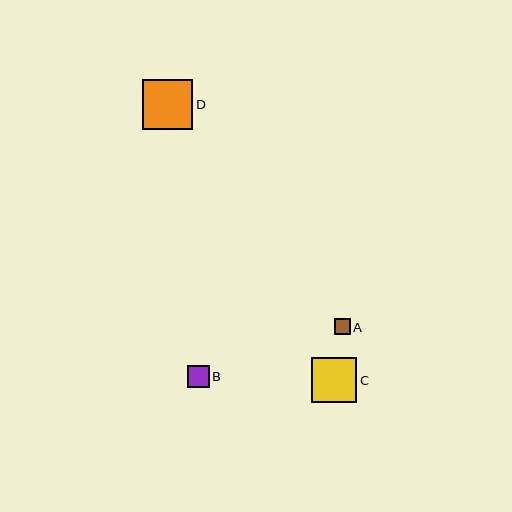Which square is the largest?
Square D is the largest with a size of approximately 50 pixels.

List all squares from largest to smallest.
From largest to smallest: D, C, B, A.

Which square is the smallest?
Square A is the smallest with a size of approximately 16 pixels.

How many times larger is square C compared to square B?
Square C is approximately 2.1 times the size of square B.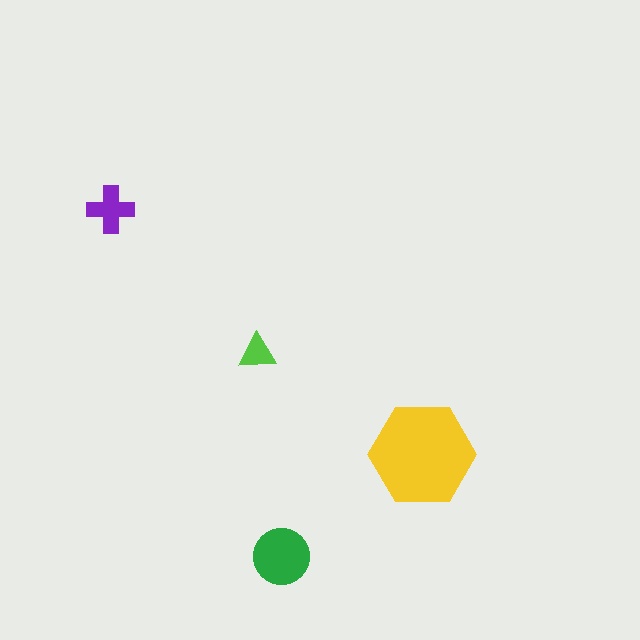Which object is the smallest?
The lime triangle.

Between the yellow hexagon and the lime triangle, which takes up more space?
The yellow hexagon.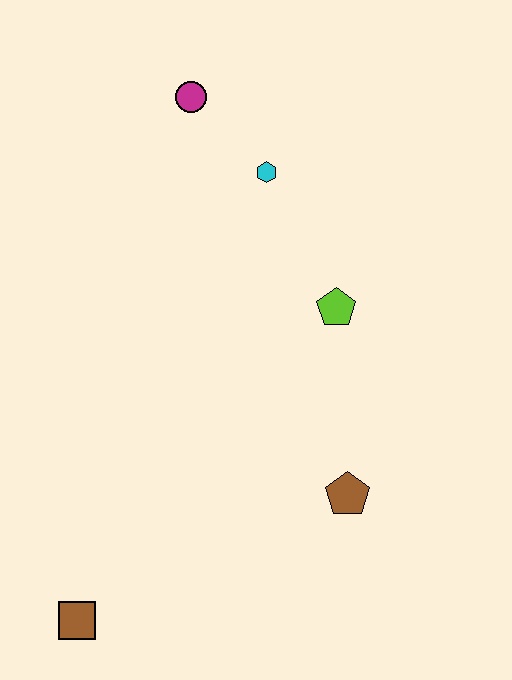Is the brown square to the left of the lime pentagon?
Yes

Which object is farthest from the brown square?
The magenta circle is farthest from the brown square.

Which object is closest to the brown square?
The brown pentagon is closest to the brown square.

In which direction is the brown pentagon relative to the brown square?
The brown pentagon is to the right of the brown square.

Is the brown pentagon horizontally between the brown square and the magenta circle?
No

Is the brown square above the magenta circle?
No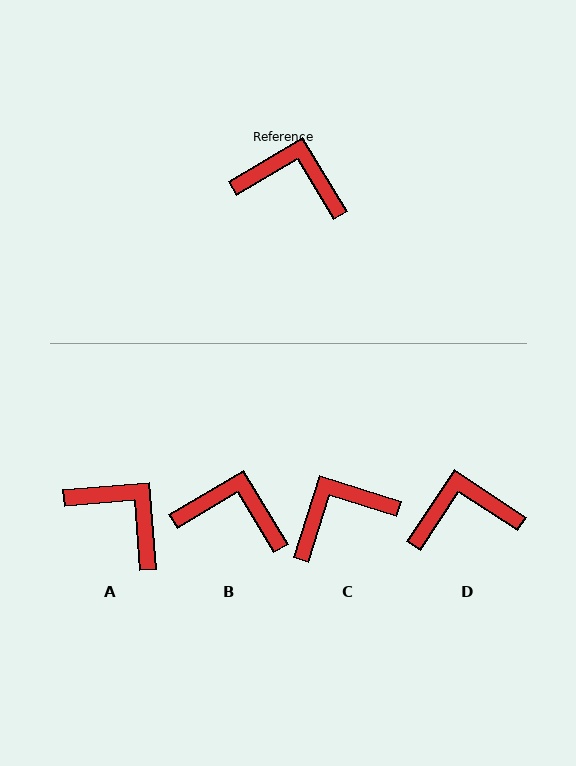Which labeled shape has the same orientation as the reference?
B.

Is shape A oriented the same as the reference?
No, it is off by about 26 degrees.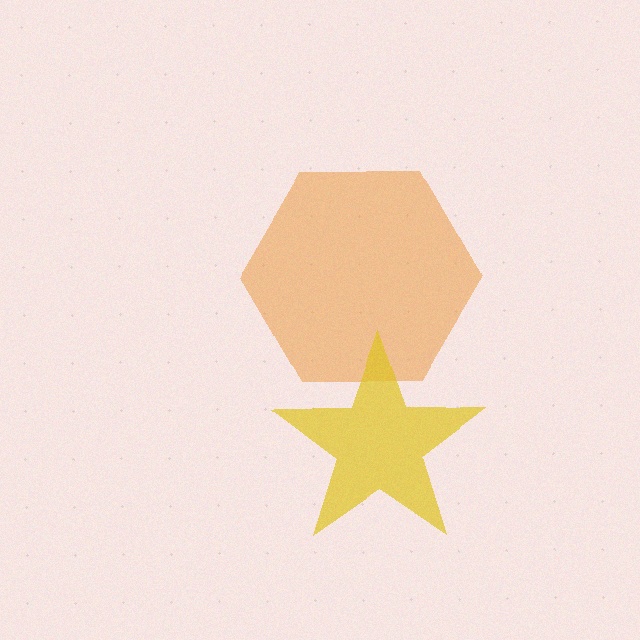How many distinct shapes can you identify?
There are 2 distinct shapes: an orange hexagon, a yellow star.